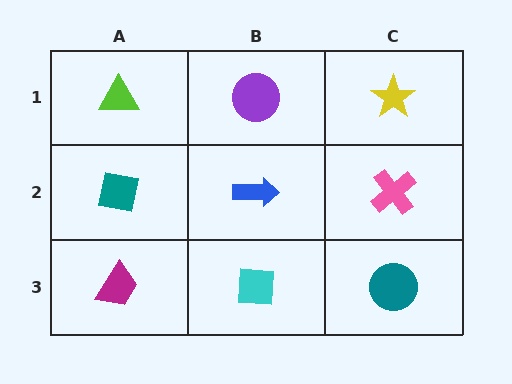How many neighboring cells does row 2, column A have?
3.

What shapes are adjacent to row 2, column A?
A lime triangle (row 1, column A), a magenta trapezoid (row 3, column A), a blue arrow (row 2, column B).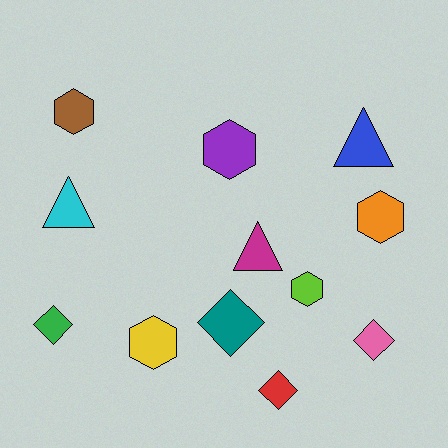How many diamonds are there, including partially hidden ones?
There are 4 diamonds.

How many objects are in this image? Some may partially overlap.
There are 12 objects.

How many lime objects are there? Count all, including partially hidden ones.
There is 1 lime object.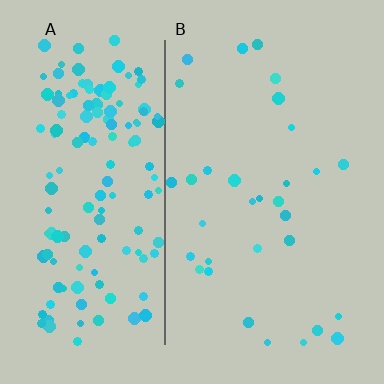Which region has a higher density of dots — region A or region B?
A (the left).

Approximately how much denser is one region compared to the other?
Approximately 4.6× — region A over region B.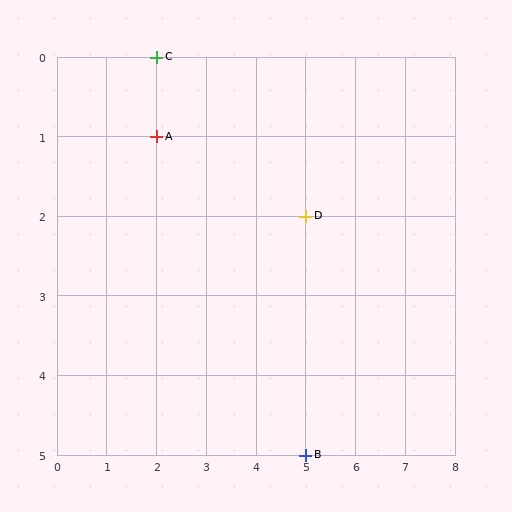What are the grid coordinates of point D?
Point D is at grid coordinates (5, 2).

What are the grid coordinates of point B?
Point B is at grid coordinates (5, 5).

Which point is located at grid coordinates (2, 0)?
Point C is at (2, 0).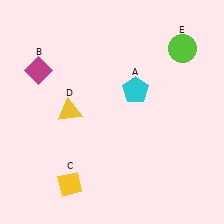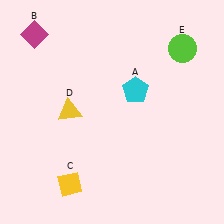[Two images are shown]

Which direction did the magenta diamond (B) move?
The magenta diamond (B) moved up.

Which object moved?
The magenta diamond (B) moved up.